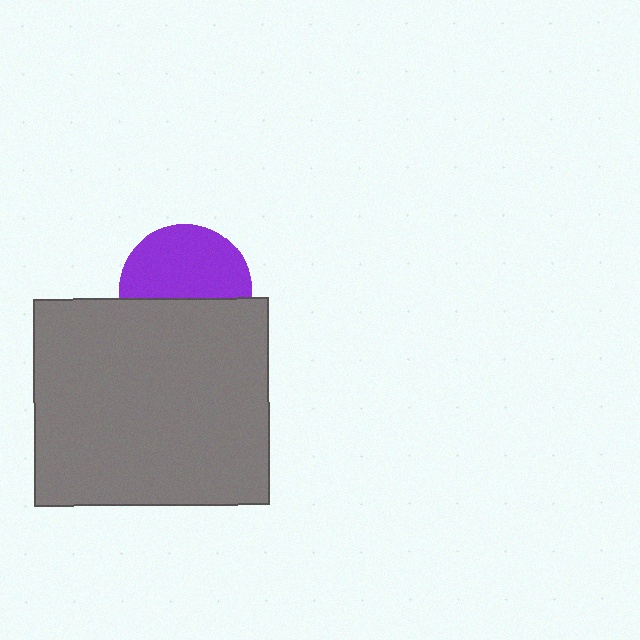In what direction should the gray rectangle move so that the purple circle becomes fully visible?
The gray rectangle should move down. That is the shortest direction to clear the overlap and leave the purple circle fully visible.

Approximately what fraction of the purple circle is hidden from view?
Roughly 42% of the purple circle is hidden behind the gray rectangle.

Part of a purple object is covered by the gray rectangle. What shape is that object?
It is a circle.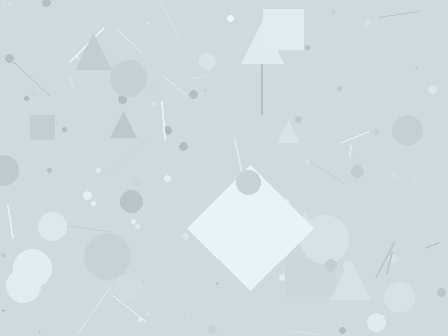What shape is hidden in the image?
A diamond is hidden in the image.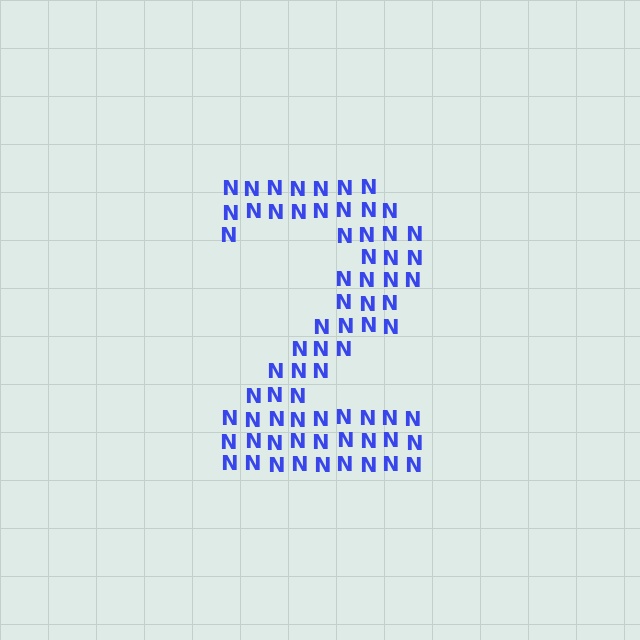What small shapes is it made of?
It is made of small letter N's.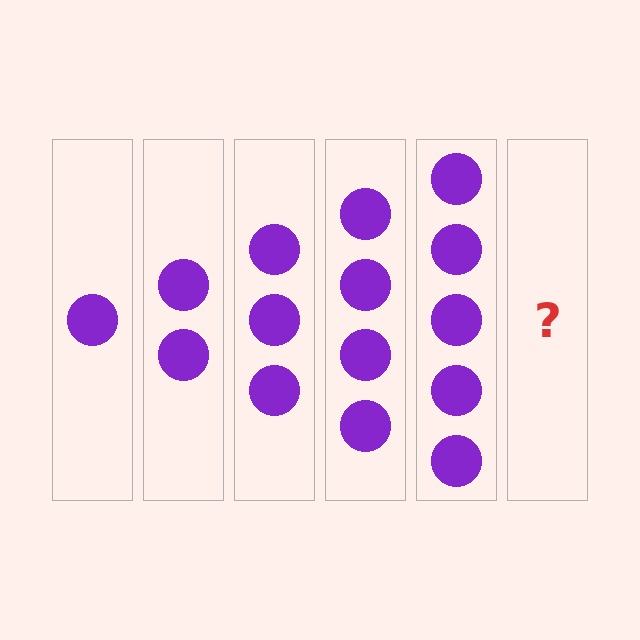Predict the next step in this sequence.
The next step is 6 circles.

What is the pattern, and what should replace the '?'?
The pattern is that each step adds one more circle. The '?' should be 6 circles.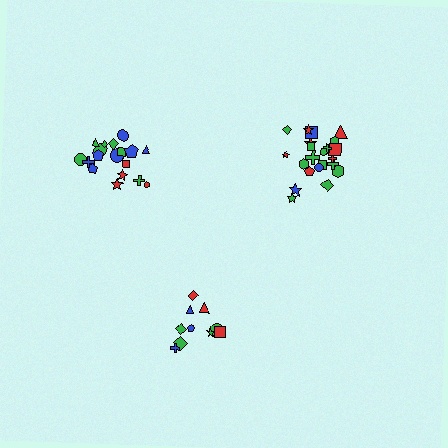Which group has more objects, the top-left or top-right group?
The top-right group.